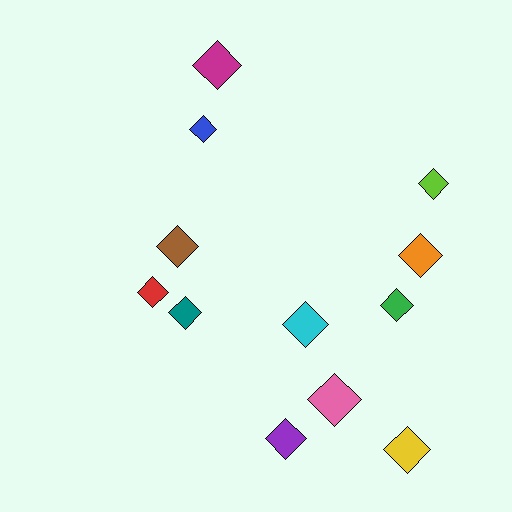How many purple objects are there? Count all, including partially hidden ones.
There is 1 purple object.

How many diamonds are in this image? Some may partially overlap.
There are 12 diamonds.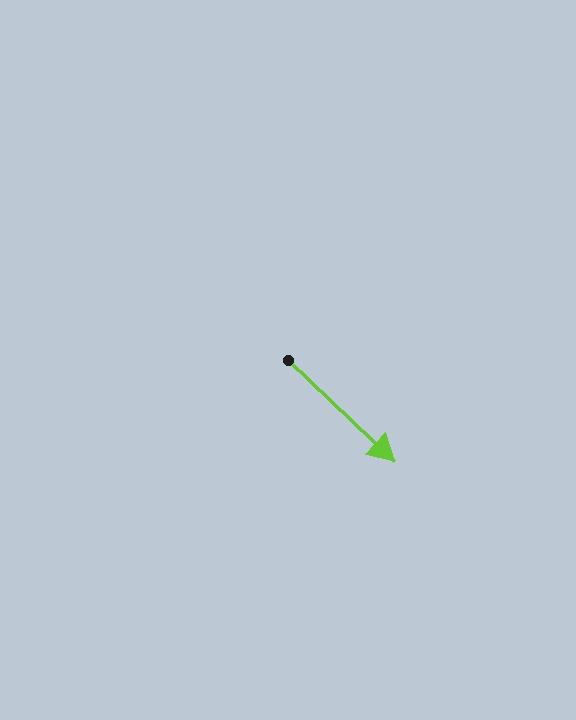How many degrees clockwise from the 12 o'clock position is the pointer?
Approximately 134 degrees.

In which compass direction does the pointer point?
Southeast.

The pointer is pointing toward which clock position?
Roughly 4 o'clock.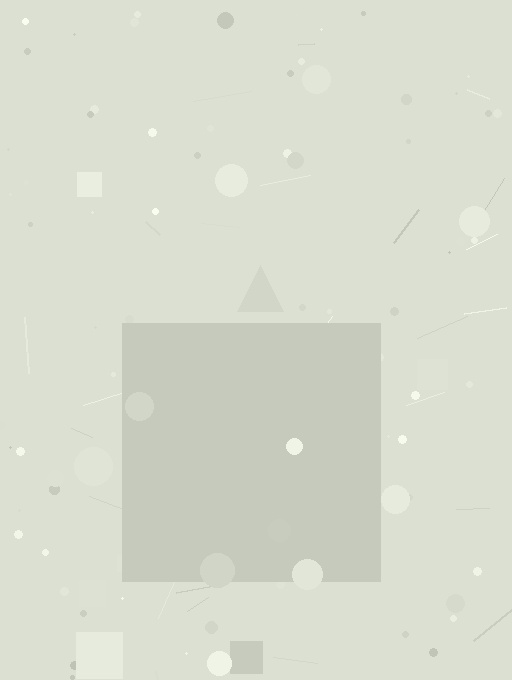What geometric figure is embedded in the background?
A square is embedded in the background.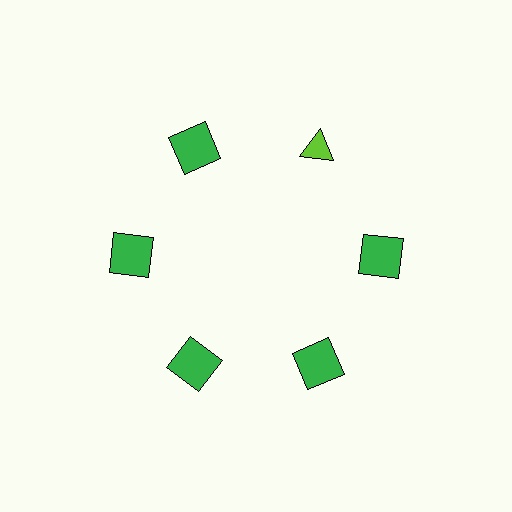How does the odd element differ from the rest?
It differs in both color (lime instead of green) and shape (triangle instead of square).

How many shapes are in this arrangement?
There are 6 shapes arranged in a ring pattern.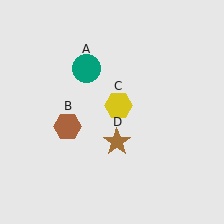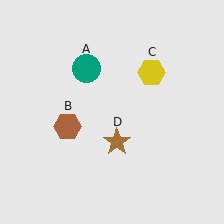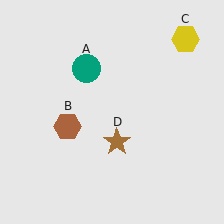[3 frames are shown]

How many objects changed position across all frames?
1 object changed position: yellow hexagon (object C).